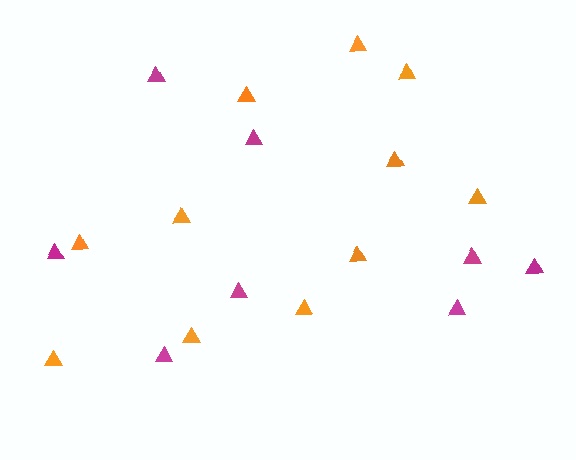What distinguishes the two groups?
There are 2 groups: one group of orange triangles (11) and one group of magenta triangles (8).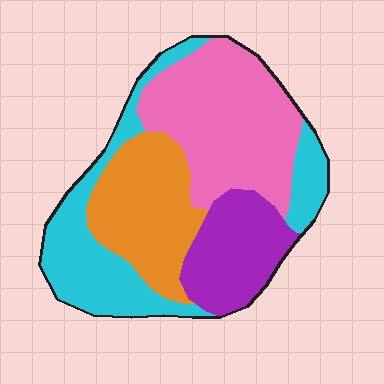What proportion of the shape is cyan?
Cyan takes up about one quarter (1/4) of the shape.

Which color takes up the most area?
Pink, at roughly 35%.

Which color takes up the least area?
Purple, at roughly 15%.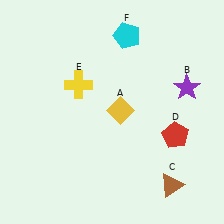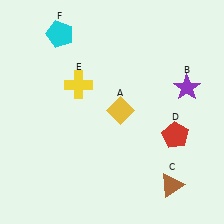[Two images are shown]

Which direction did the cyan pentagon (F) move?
The cyan pentagon (F) moved left.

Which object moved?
The cyan pentagon (F) moved left.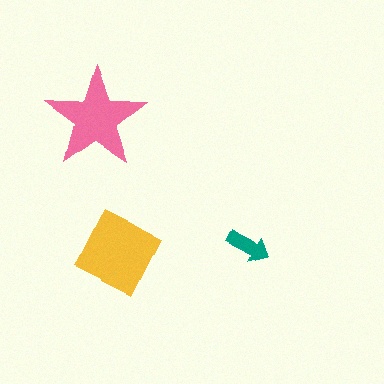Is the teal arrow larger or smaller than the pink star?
Smaller.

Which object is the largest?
The yellow diamond.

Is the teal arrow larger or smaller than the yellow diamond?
Smaller.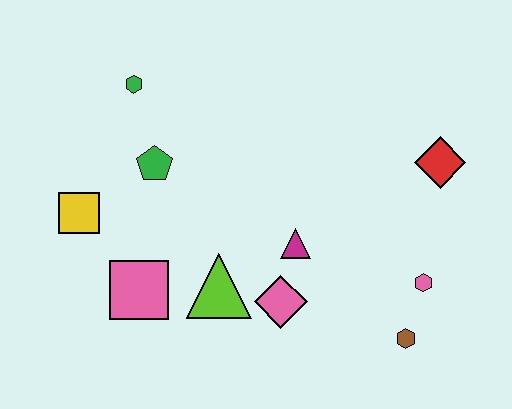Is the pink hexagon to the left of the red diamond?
Yes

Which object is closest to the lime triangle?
The pink diamond is closest to the lime triangle.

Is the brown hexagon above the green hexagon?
No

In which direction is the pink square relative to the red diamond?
The pink square is to the left of the red diamond.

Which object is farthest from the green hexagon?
The brown hexagon is farthest from the green hexagon.